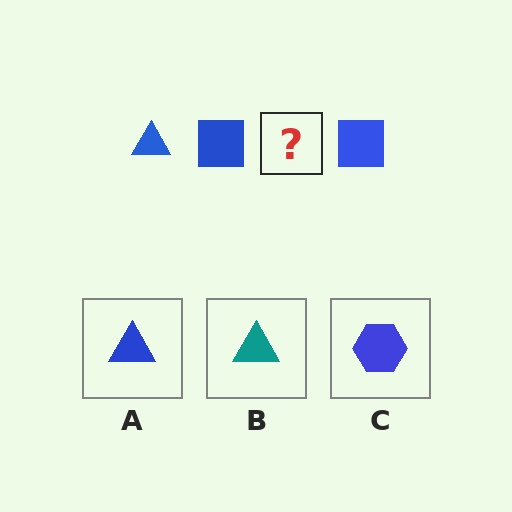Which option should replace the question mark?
Option A.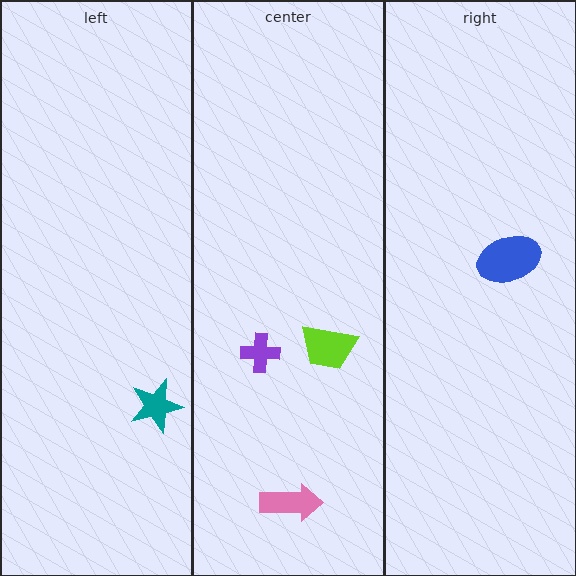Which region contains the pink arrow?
The center region.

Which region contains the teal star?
The left region.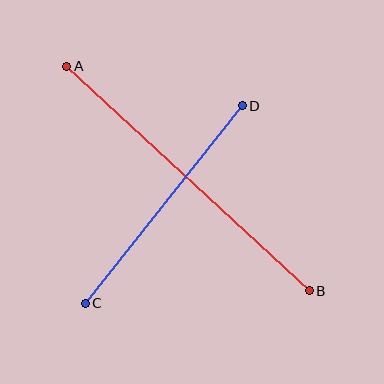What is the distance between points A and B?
The distance is approximately 330 pixels.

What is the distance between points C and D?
The distance is approximately 252 pixels.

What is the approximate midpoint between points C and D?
The midpoint is at approximately (164, 205) pixels.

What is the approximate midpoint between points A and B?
The midpoint is at approximately (188, 178) pixels.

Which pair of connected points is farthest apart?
Points A and B are farthest apart.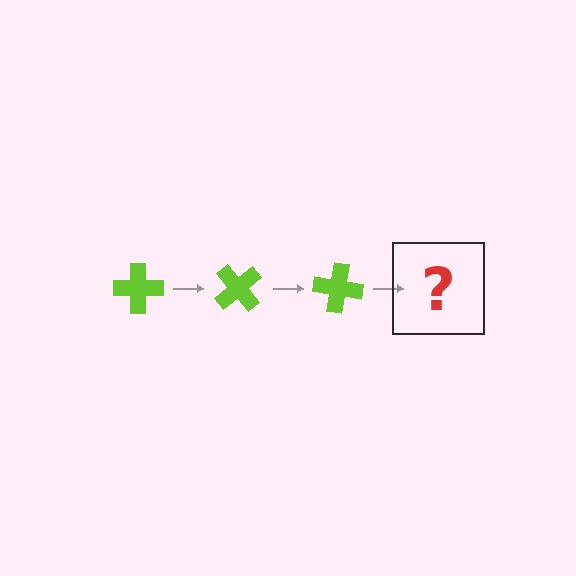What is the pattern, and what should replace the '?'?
The pattern is that the cross rotates 50 degrees each step. The '?' should be a lime cross rotated 150 degrees.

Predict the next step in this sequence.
The next step is a lime cross rotated 150 degrees.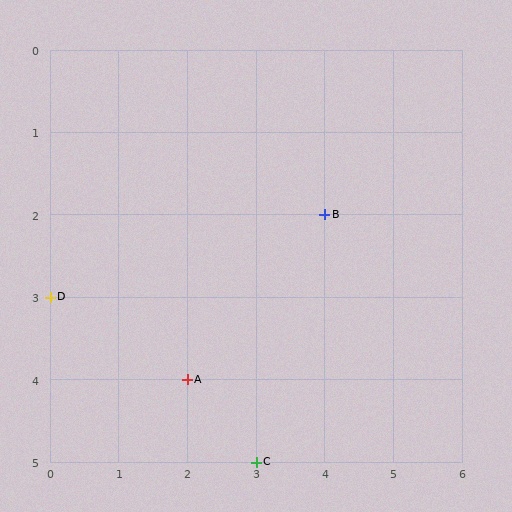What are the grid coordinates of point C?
Point C is at grid coordinates (3, 5).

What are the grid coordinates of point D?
Point D is at grid coordinates (0, 3).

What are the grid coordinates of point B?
Point B is at grid coordinates (4, 2).